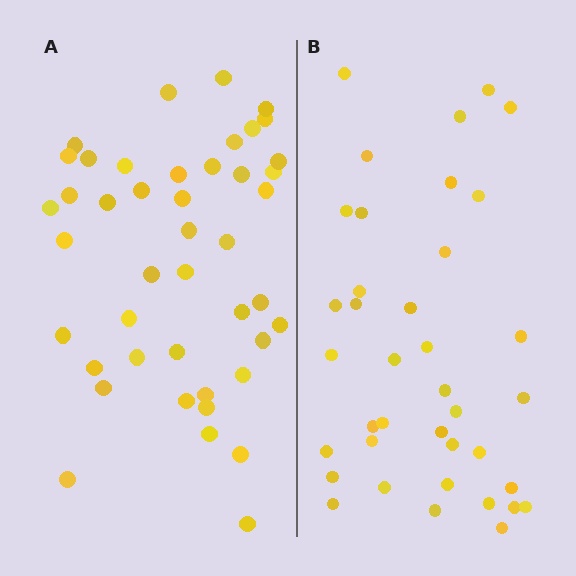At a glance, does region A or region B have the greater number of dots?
Region A (the left region) has more dots.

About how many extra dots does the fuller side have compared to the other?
Region A has about 6 more dots than region B.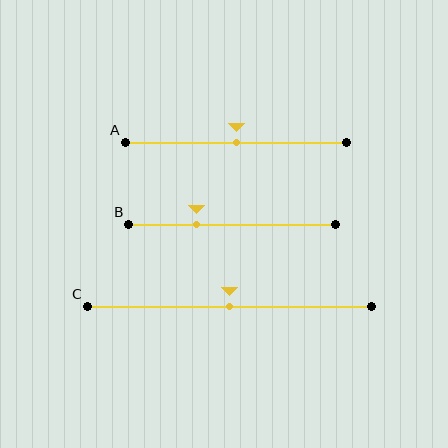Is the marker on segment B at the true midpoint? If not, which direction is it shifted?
No, the marker on segment B is shifted to the left by about 17% of the segment length.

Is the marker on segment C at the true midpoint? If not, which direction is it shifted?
Yes, the marker on segment C is at the true midpoint.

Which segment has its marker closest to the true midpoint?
Segment A has its marker closest to the true midpoint.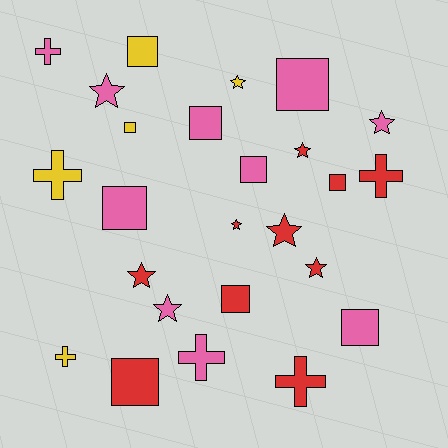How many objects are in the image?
There are 25 objects.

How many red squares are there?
There are 3 red squares.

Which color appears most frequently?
Pink, with 10 objects.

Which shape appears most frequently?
Square, with 10 objects.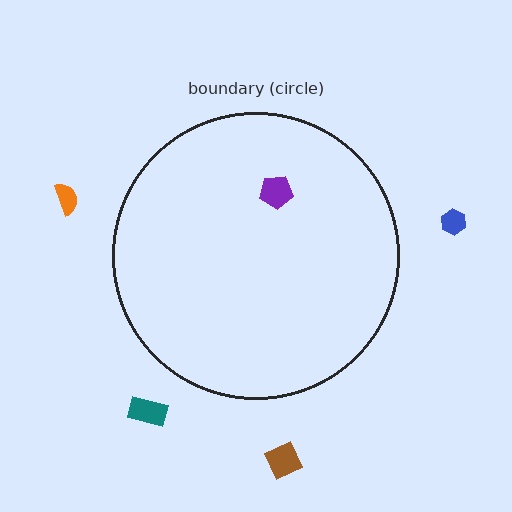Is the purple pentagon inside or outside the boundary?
Inside.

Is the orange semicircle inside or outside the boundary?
Outside.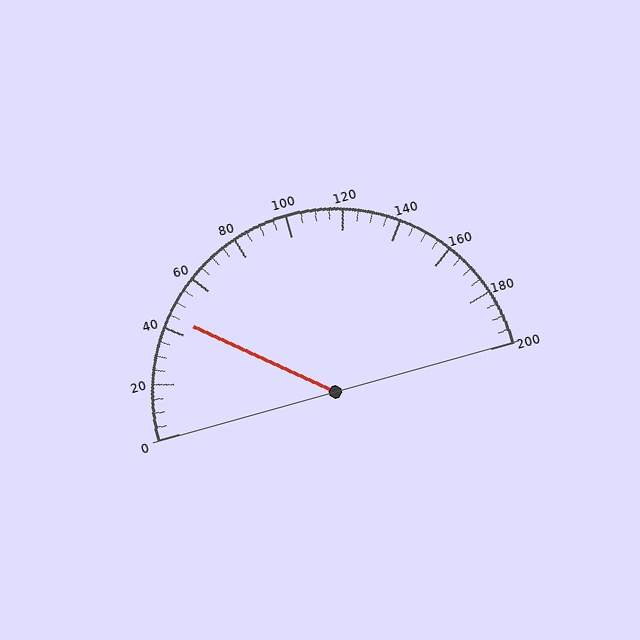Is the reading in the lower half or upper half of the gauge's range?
The reading is in the lower half of the range (0 to 200).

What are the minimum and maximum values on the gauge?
The gauge ranges from 0 to 200.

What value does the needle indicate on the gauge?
The needle indicates approximately 45.